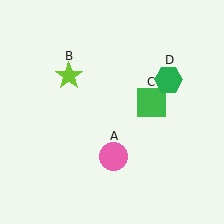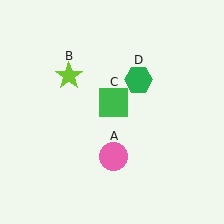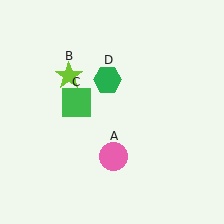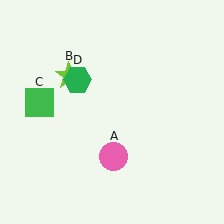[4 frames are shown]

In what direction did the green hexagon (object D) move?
The green hexagon (object D) moved left.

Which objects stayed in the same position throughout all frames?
Pink circle (object A) and lime star (object B) remained stationary.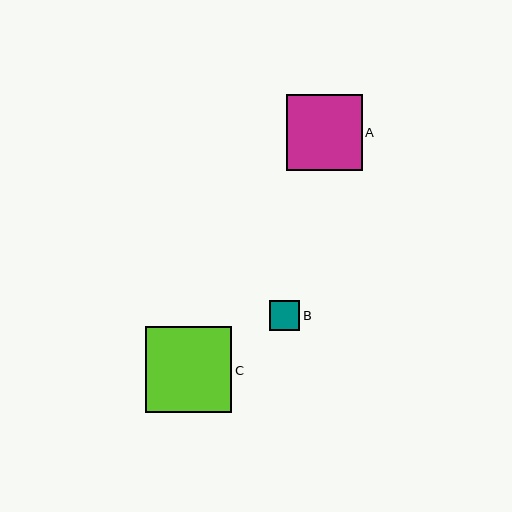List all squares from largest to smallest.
From largest to smallest: C, A, B.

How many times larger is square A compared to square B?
Square A is approximately 2.5 times the size of square B.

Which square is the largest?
Square C is the largest with a size of approximately 86 pixels.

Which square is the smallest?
Square B is the smallest with a size of approximately 30 pixels.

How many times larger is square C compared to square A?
Square C is approximately 1.1 times the size of square A.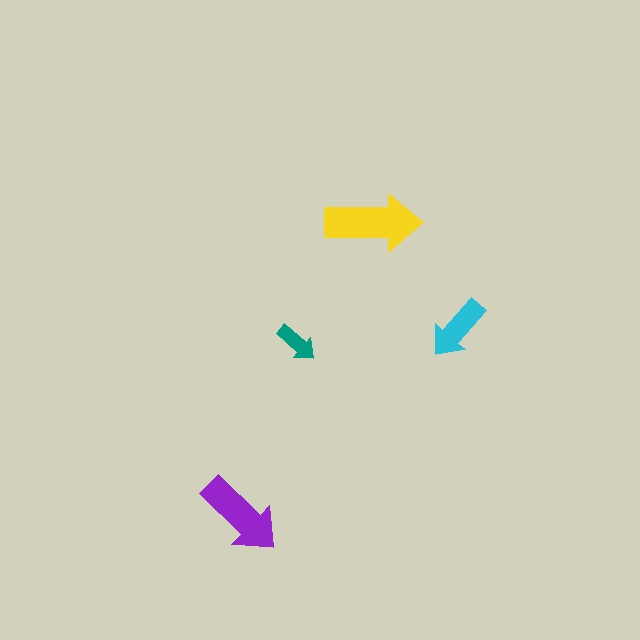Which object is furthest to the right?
The cyan arrow is rightmost.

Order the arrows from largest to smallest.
the yellow one, the purple one, the cyan one, the teal one.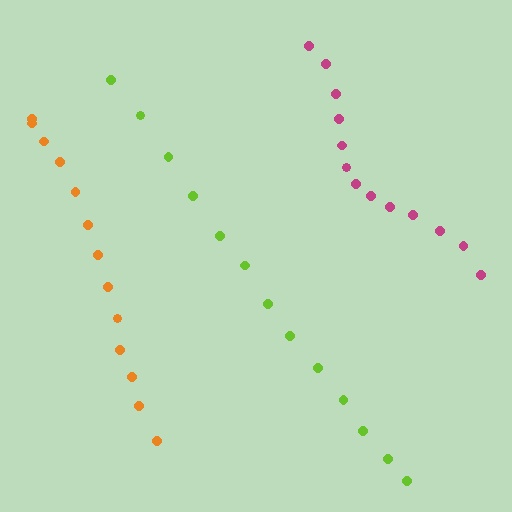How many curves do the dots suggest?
There are 3 distinct paths.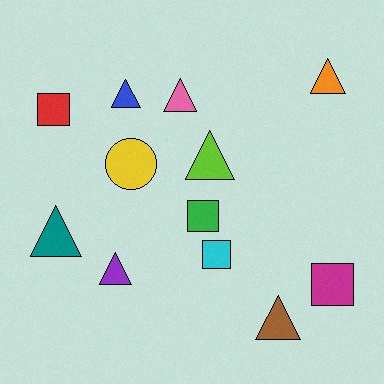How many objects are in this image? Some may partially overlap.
There are 12 objects.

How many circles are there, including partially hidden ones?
There is 1 circle.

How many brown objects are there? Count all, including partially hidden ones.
There is 1 brown object.